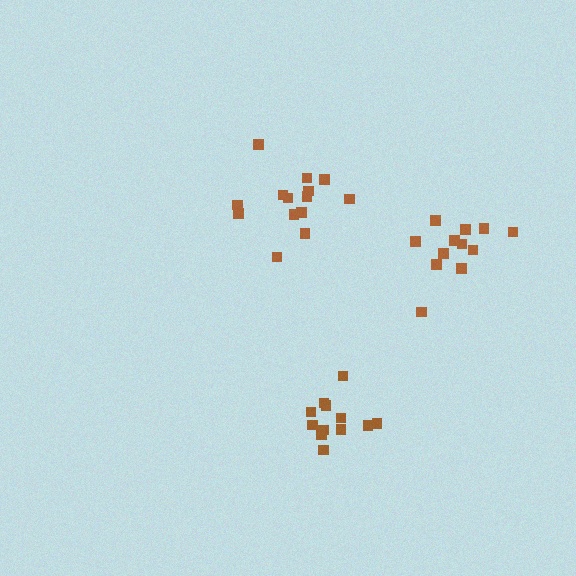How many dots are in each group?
Group 1: 14 dots, Group 2: 12 dots, Group 3: 12 dots (38 total).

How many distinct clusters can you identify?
There are 3 distinct clusters.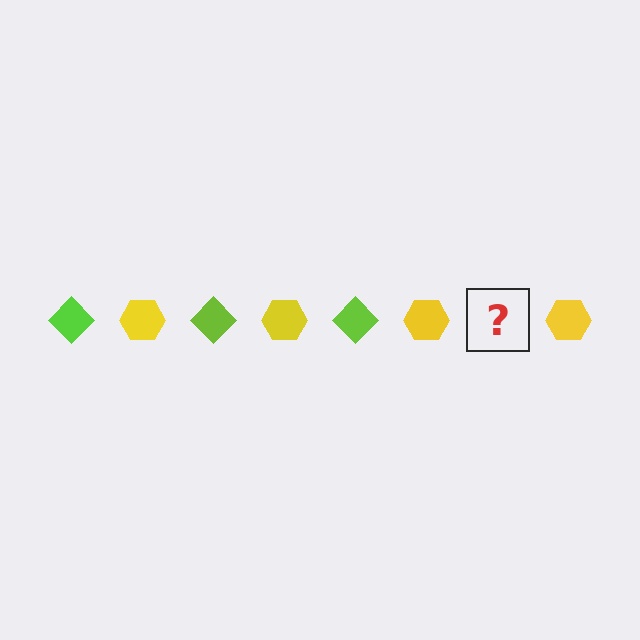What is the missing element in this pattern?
The missing element is a lime diamond.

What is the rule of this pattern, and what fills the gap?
The rule is that the pattern alternates between lime diamond and yellow hexagon. The gap should be filled with a lime diamond.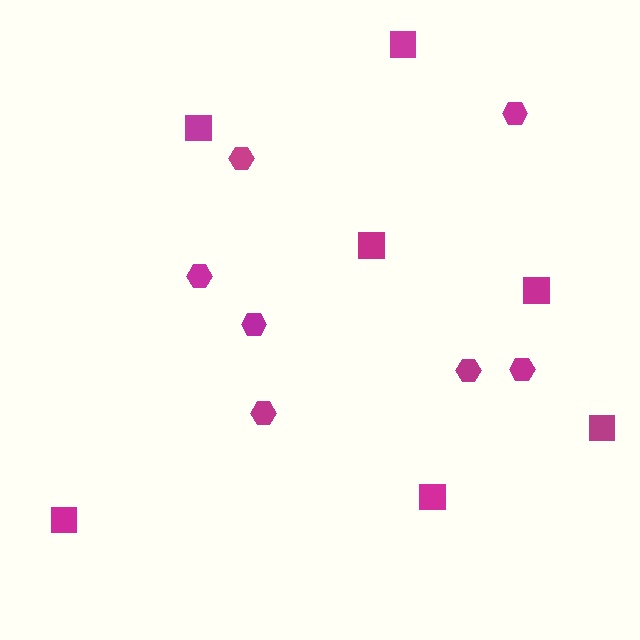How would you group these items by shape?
There are 2 groups: one group of hexagons (7) and one group of squares (7).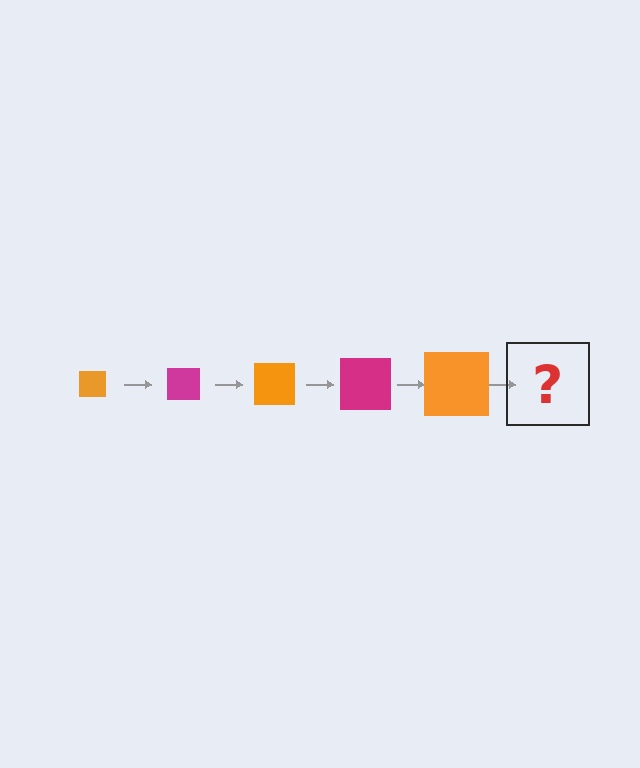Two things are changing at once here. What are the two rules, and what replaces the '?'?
The two rules are that the square grows larger each step and the color cycles through orange and magenta. The '?' should be a magenta square, larger than the previous one.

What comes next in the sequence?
The next element should be a magenta square, larger than the previous one.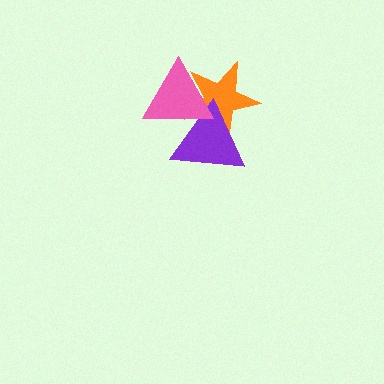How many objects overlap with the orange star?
2 objects overlap with the orange star.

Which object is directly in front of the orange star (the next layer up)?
The purple triangle is directly in front of the orange star.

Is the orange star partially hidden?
Yes, it is partially covered by another shape.